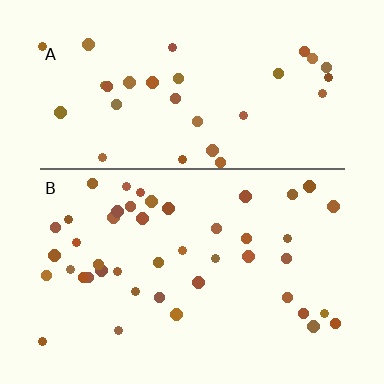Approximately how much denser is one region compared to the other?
Approximately 1.4× — region B over region A.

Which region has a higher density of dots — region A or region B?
B (the bottom).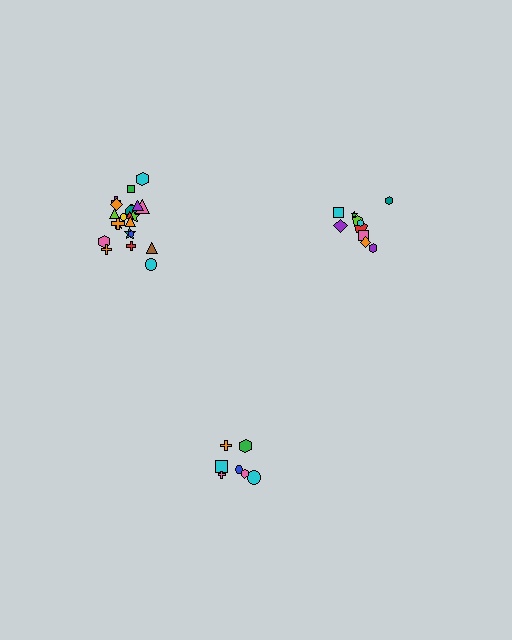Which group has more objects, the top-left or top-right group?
The top-left group.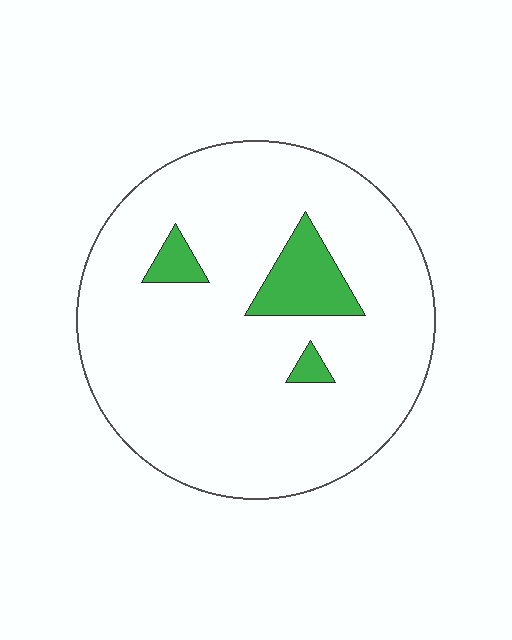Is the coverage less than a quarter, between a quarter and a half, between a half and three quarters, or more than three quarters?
Less than a quarter.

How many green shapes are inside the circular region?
3.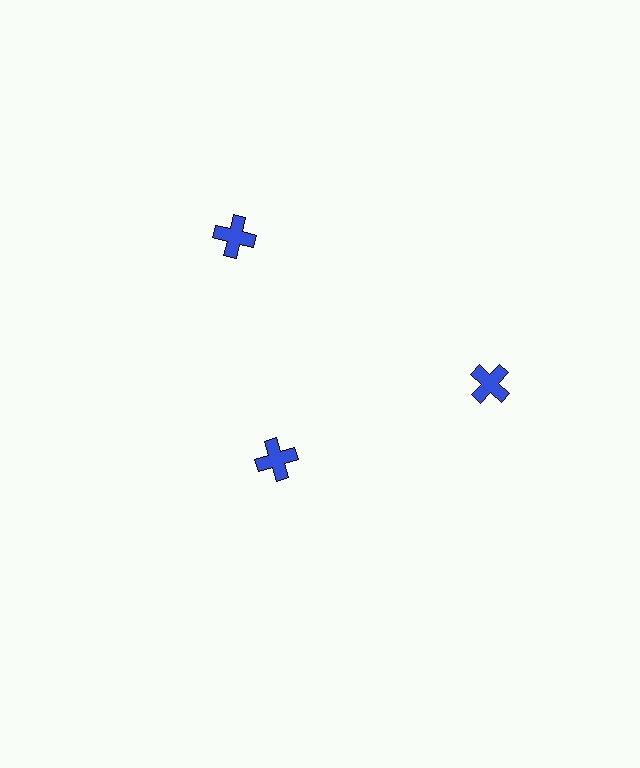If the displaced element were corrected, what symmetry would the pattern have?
It would have 3-fold rotational symmetry — the pattern would map onto itself every 120 degrees.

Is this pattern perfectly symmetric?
No. The 3 blue crosses are arranged in a ring, but one element near the 7 o'clock position is pulled inward toward the center, breaking the 3-fold rotational symmetry.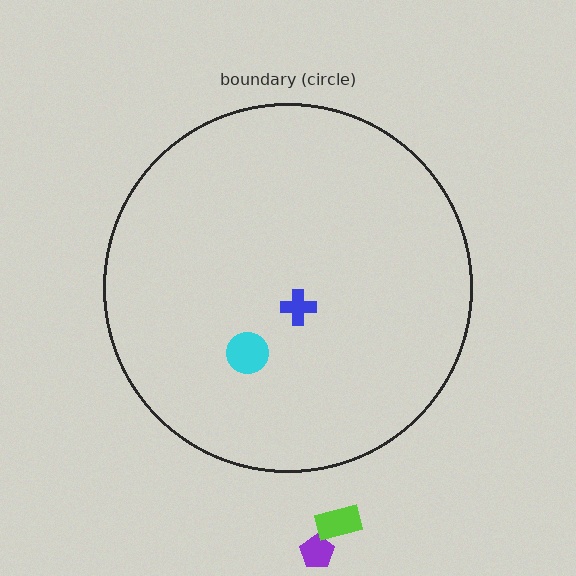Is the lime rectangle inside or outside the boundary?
Outside.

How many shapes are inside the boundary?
2 inside, 2 outside.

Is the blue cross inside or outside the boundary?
Inside.